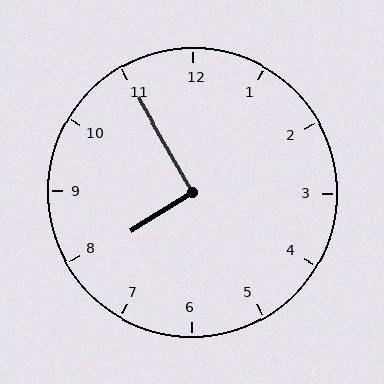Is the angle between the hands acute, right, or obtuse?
It is right.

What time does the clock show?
7:55.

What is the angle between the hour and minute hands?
Approximately 92 degrees.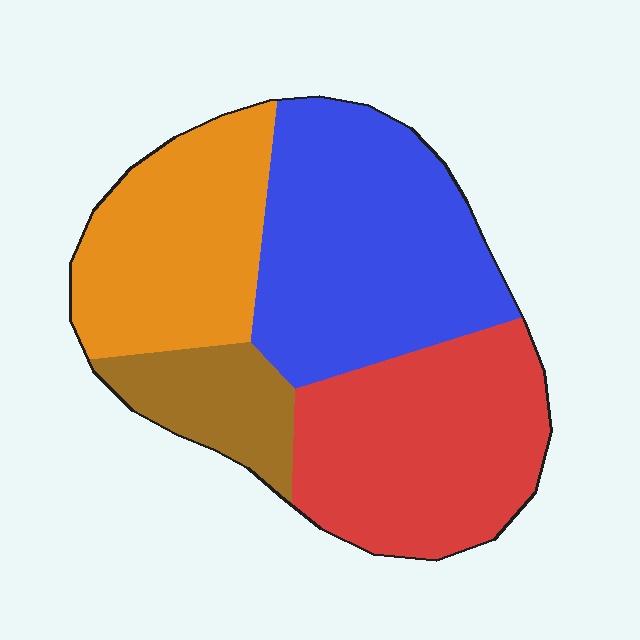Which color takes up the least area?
Brown, at roughly 10%.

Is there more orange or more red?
Red.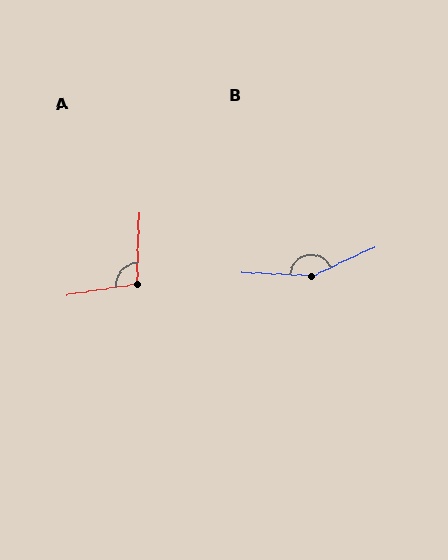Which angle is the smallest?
A, at approximately 100 degrees.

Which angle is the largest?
B, at approximately 152 degrees.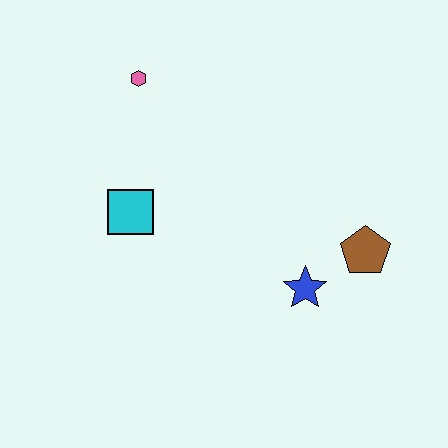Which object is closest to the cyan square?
The pink hexagon is closest to the cyan square.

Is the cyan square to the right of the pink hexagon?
No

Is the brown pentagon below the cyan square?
Yes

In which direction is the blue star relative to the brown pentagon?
The blue star is to the left of the brown pentagon.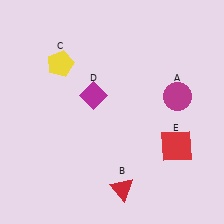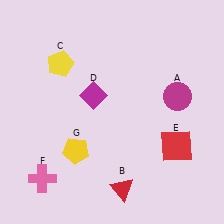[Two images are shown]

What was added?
A pink cross (F), a yellow pentagon (G) were added in Image 2.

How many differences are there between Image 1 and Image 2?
There are 2 differences between the two images.